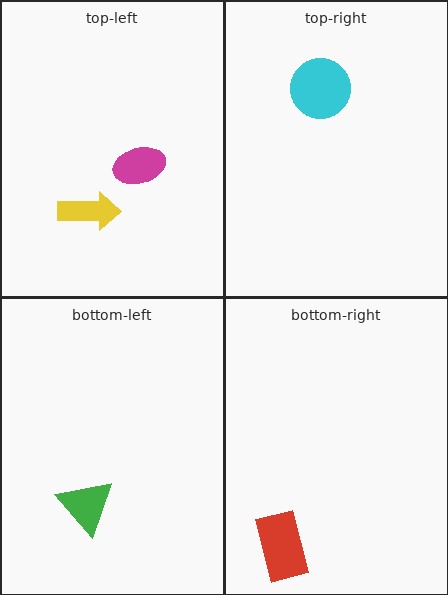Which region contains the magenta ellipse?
The top-left region.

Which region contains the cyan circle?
The top-right region.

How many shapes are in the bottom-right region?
1.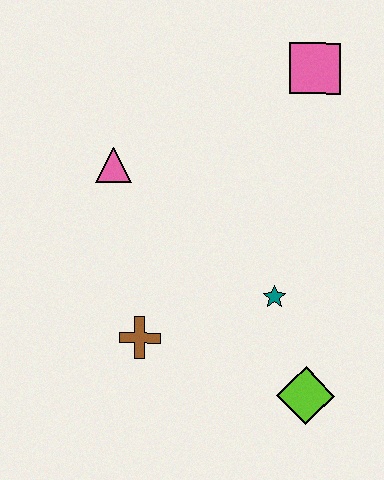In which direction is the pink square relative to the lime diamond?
The pink square is above the lime diamond.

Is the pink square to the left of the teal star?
No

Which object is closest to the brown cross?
The teal star is closest to the brown cross.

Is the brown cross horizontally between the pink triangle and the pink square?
Yes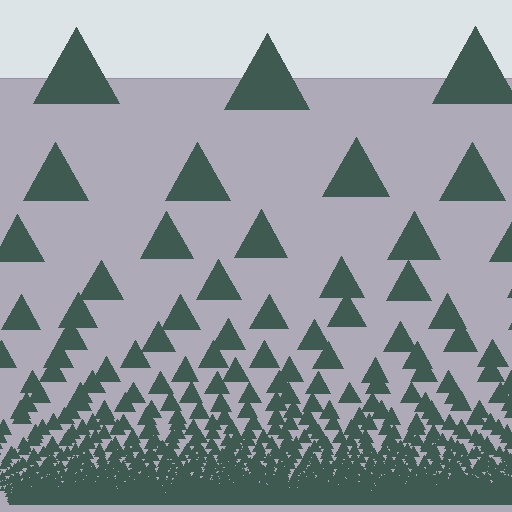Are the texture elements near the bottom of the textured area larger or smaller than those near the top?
Smaller. The gradient is inverted — elements near the bottom are smaller and denser.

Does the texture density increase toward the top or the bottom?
Density increases toward the bottom.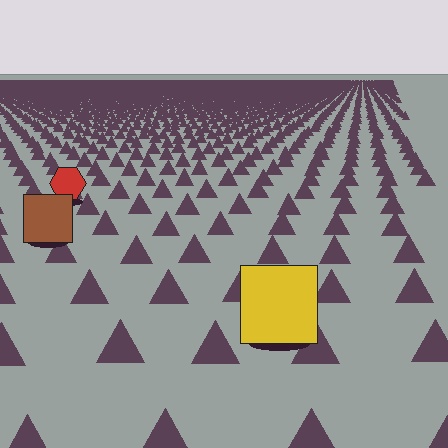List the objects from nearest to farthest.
From nearest to farthest: the yellow square, the brown square, the red hexagon.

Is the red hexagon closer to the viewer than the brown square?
No. The brown square is closer — you can tell from the texture gradient: the ground texture is coarser near it.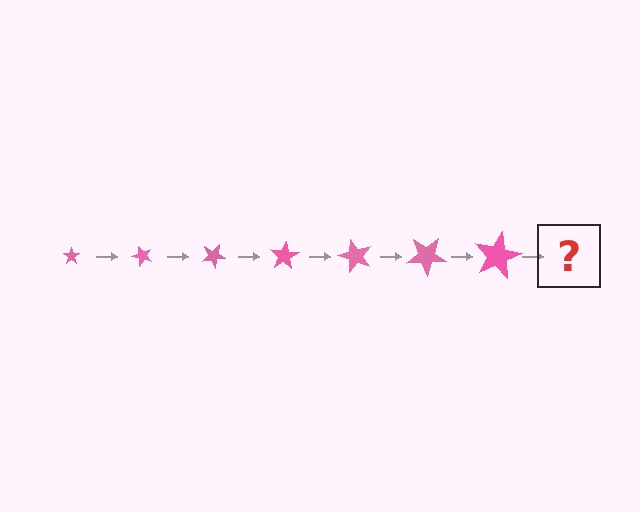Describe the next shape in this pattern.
It should be a star, larger than the previous one and rotated 350 degrees from the start.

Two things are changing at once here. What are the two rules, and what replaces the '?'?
The two rules are that the star grows larger each step and it rotates 50 degrees each step. The '?' should be a star, larger than the previous one and rotated 350 degrees from the start.